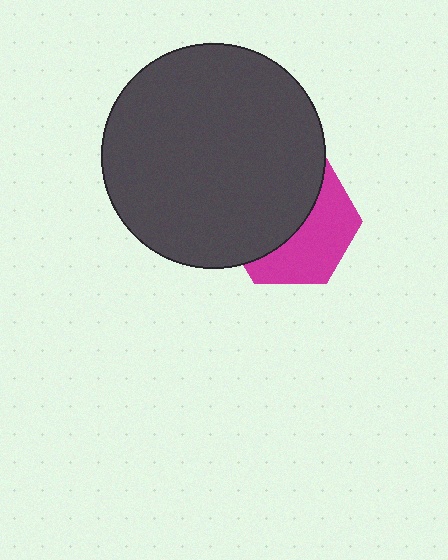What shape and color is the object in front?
The object in front is a dark gray circle.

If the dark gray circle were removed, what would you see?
You would see the complete magenta hexagon.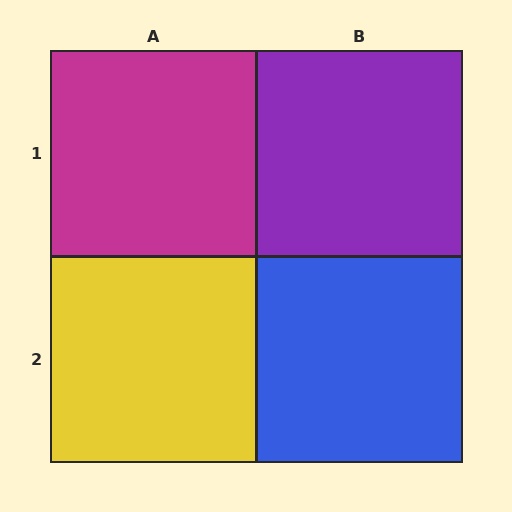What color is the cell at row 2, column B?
Blue.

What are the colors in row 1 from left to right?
Magenta, purple.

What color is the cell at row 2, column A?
Yellow.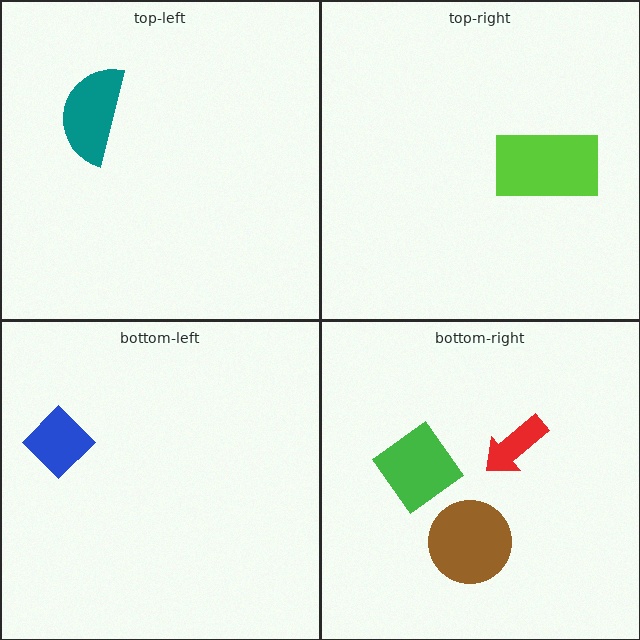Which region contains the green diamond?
The bottom-right region.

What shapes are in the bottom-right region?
The red arrow, the green diamond, the brown circle.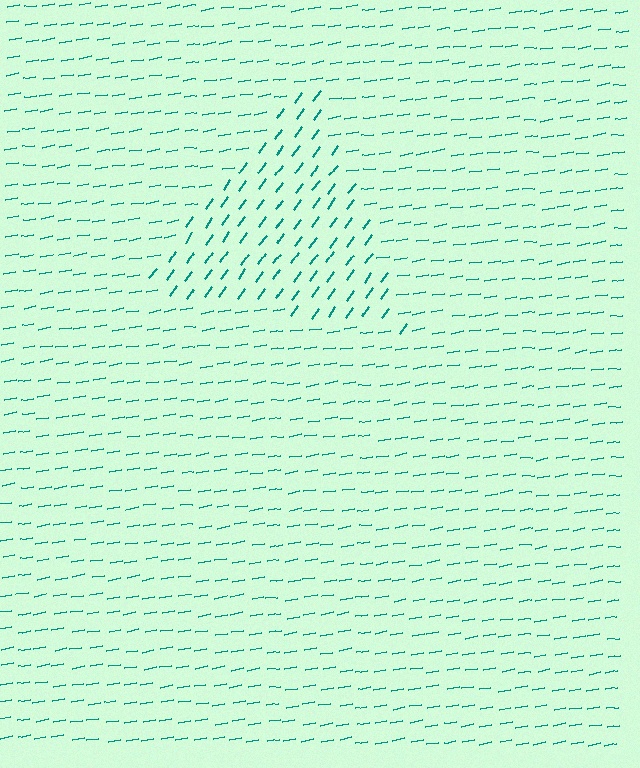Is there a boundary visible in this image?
Yes, there is a texture boundary formed by a change in line orientation.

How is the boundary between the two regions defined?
The boundary is defined purely by a change in line orientation (approximately 45 degrees difference). All lines are the same color and thickness.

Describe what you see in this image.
The image is filled with small teal line segments. A triangle region in the image has lines oriented differently from the surrounding lines, creating a visible texture boundary.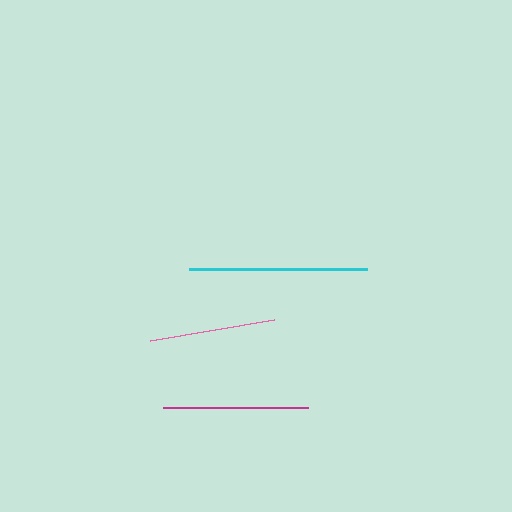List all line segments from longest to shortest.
From longest to shortest: cyan, magenta, pink.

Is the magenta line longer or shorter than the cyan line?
The cyan line is longer than the magenta line.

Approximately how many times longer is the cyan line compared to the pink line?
The cyan line is approximately 1.4 times the length of the pink line.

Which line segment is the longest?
The cyan line is the longest at approximately 178 pixels.